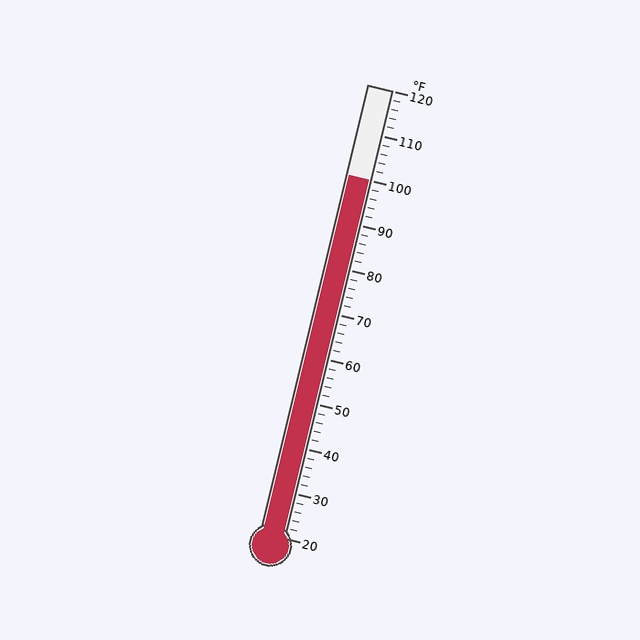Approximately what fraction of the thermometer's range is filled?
The thermometer is filled to approximately 80% of its range.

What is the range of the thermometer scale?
The thermometer scale ranges from 20°F to 120°F.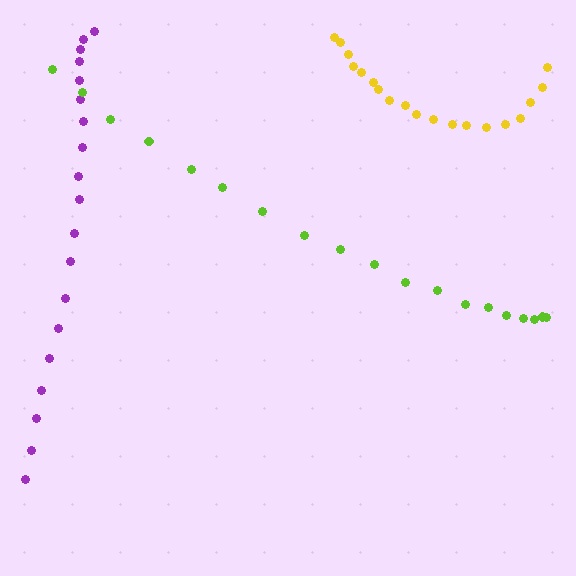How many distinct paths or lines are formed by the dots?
There are 3 distinct paths.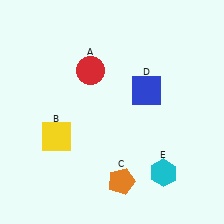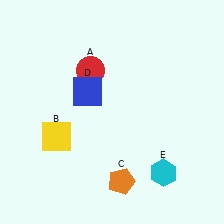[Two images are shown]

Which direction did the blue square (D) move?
The blue square (D) moved left.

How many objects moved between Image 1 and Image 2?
1 object moved between the two images.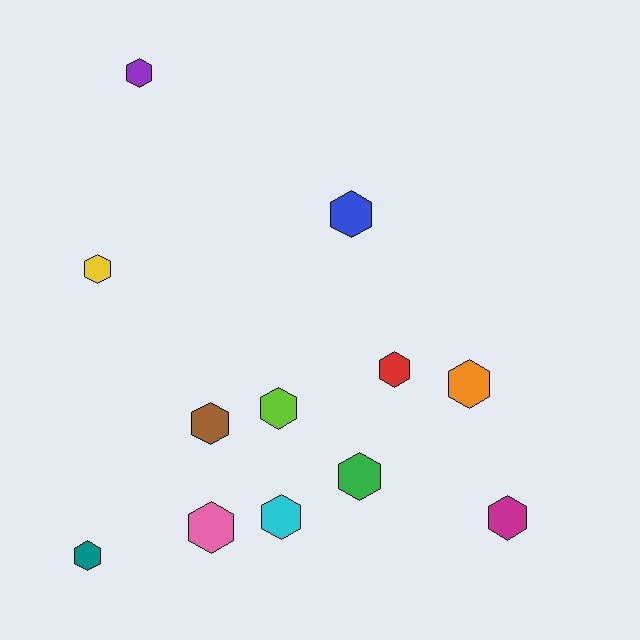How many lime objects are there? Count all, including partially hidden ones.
There is 1 lime object.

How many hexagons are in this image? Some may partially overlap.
There are 12 hexagons.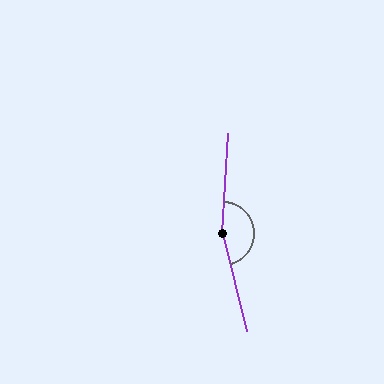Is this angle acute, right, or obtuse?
It is obtuse.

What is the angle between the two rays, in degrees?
Approximately 163 degrees.